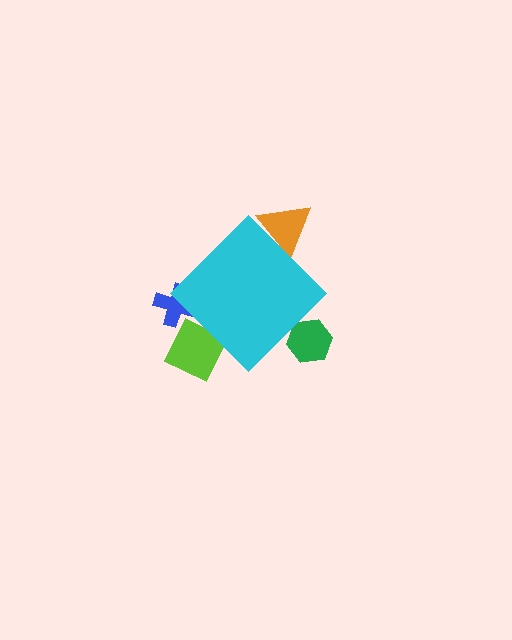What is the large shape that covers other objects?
A cyan diamond.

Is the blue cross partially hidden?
Yes, the blue cross is partially hidden behind the cyan diamond.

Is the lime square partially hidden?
Yes, the lime square is partially hidden behind the cyan diamond.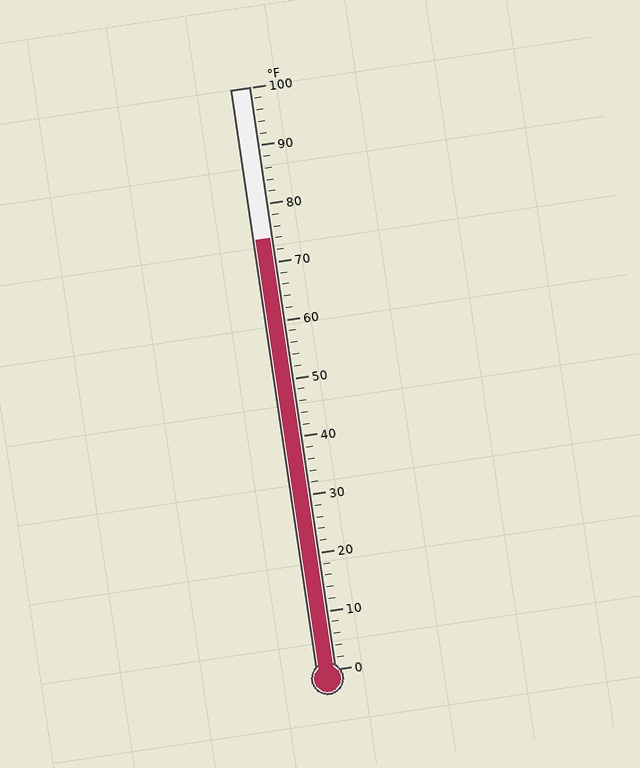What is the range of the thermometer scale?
The thermometer scale ranges from 0°F to 100°F.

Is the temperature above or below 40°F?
The temperature is above 40°F.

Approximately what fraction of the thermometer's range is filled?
The thermometer is filled to approximately 75% of its range.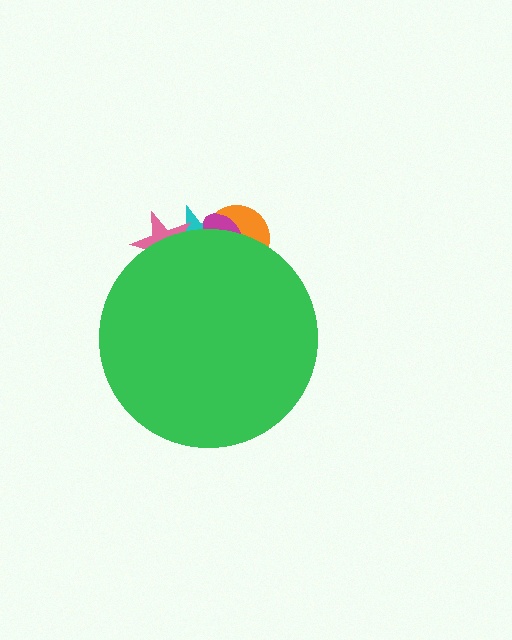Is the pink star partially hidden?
Yes, the pink star is partially hidden behind the green circle.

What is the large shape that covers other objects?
A green circle.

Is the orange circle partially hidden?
Yes, the orange circle is partially hidden behind the green circle.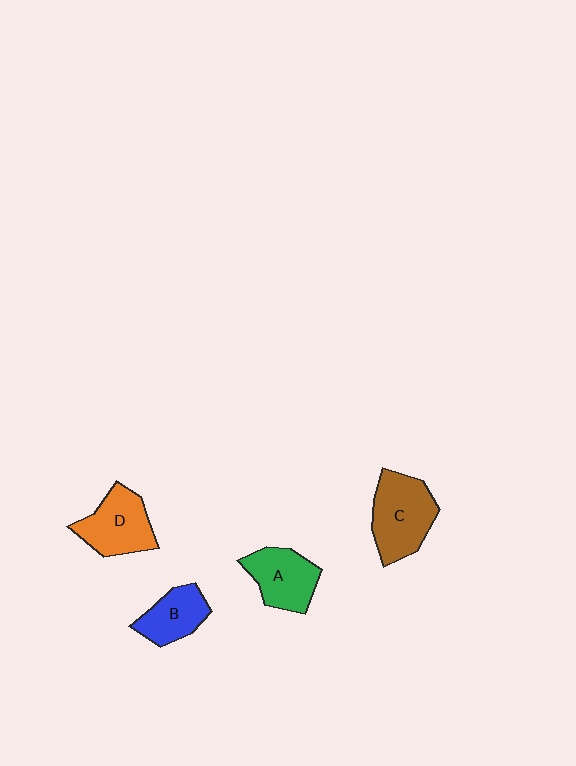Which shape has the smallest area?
Shape B (blue).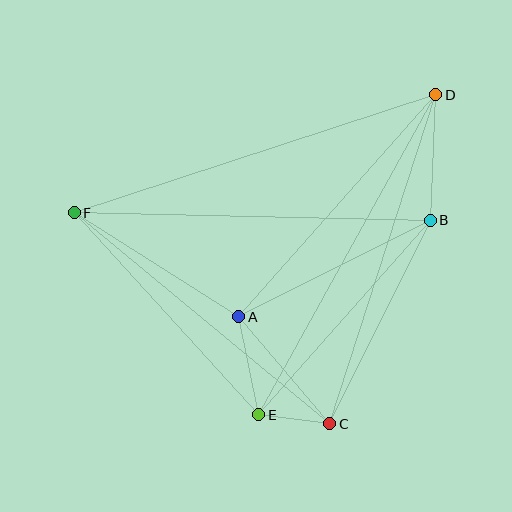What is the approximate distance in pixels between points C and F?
The distance between C and F is approximately 331 pixels.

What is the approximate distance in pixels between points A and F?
The distance between A and F is approximately 195 pixels.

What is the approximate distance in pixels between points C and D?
The distance between C and D is approximately 345 pixels.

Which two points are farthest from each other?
Points D and F are farthest from each other.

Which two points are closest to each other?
Points C and E are closest to each other.